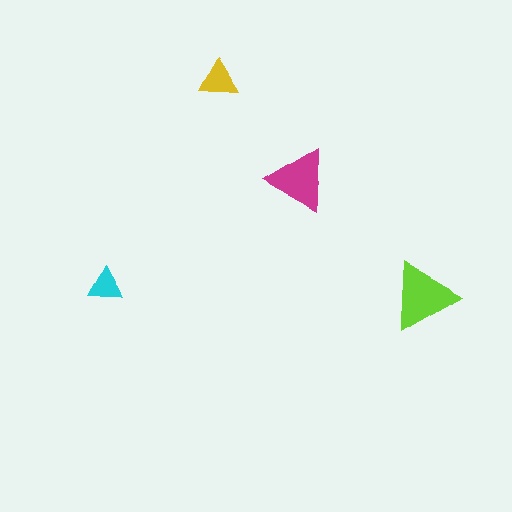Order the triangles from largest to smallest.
the lime one, the magenta one, the yellow one, the cyan one.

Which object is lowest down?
The cyan triangle is bottommost.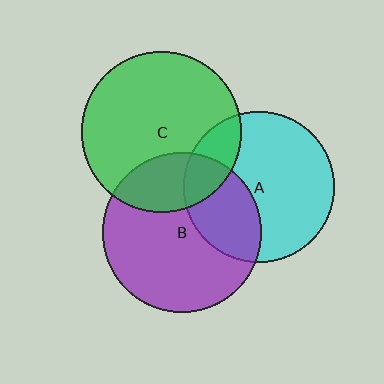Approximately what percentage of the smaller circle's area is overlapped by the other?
Approximately 35%.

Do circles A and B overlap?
Yes.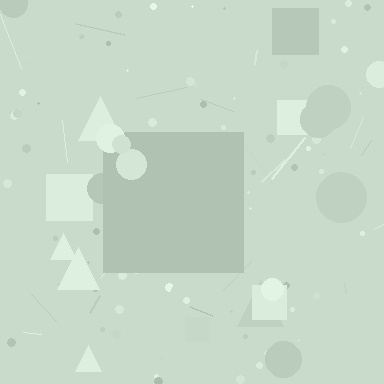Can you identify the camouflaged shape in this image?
The camouflaged shape is a square.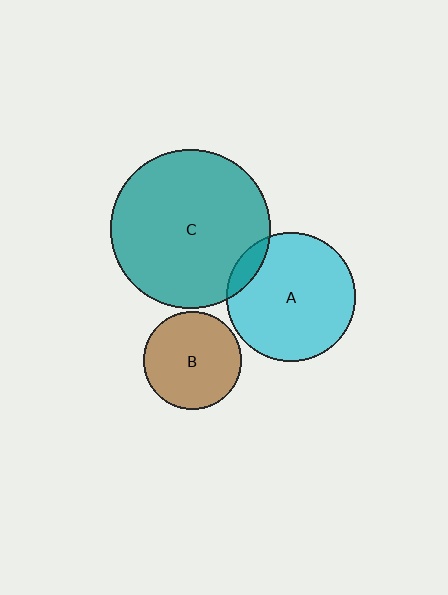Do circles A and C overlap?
Yes.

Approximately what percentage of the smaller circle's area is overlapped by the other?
Approximately 10%.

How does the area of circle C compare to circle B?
Approximately 2.7 times.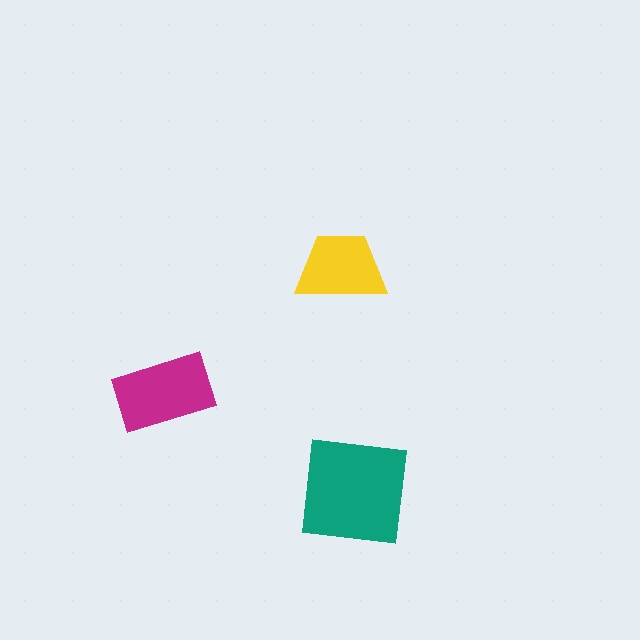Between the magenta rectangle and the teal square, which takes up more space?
The teal square.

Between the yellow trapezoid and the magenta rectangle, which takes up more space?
The magenta rectangle.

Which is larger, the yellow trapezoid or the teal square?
The teal square.